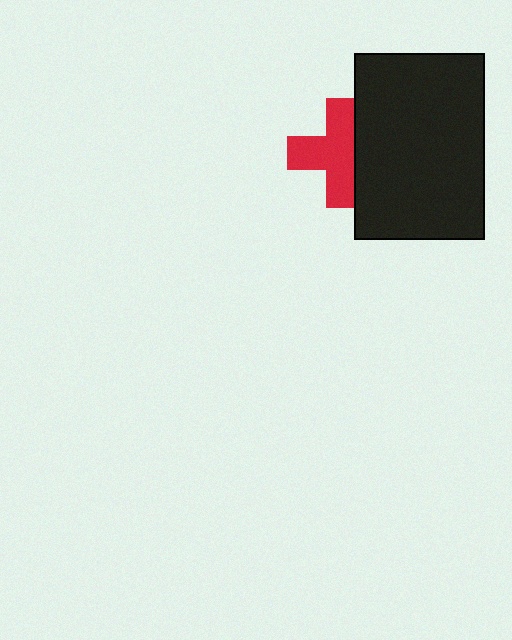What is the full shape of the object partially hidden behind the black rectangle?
The partially hidden object is a red cross.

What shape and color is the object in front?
The object in front is a black rectangle.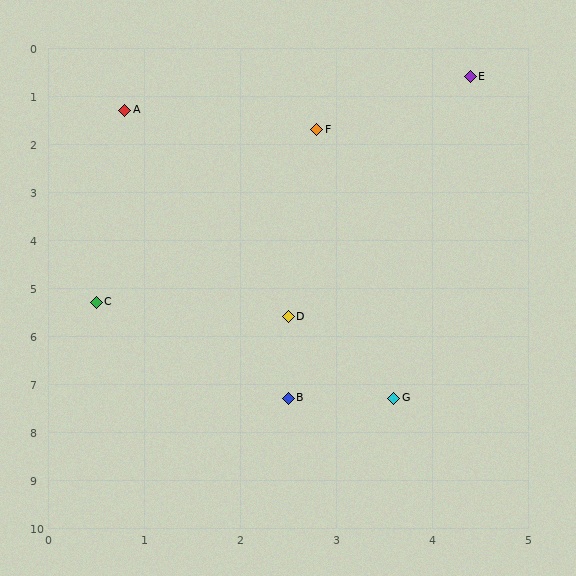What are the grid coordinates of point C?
Point C is at approximately (0.5, 5.3).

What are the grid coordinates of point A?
Point A is at approximately (0.8, 1.3).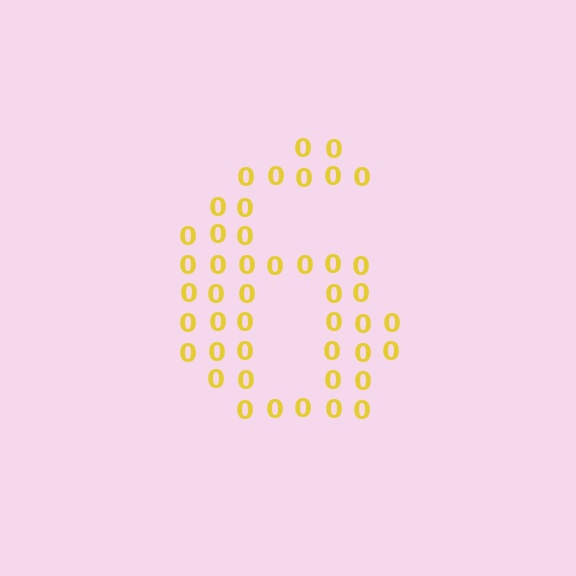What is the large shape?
The large shape is the digit 6.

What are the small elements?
The small elements are digit 0's.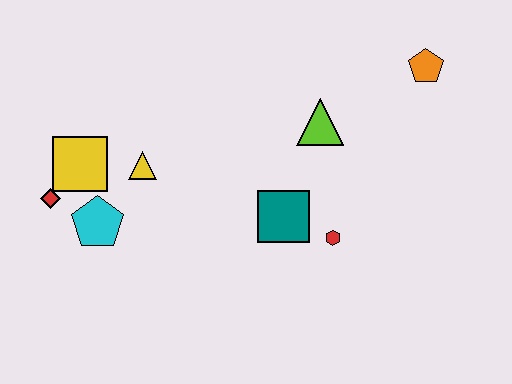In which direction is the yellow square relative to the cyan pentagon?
The yellow square is above the cyan pentagon.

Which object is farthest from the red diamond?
The orange pentagon is farthest from the red diamond.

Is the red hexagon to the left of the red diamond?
No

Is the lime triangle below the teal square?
No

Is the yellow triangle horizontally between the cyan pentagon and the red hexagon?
Yes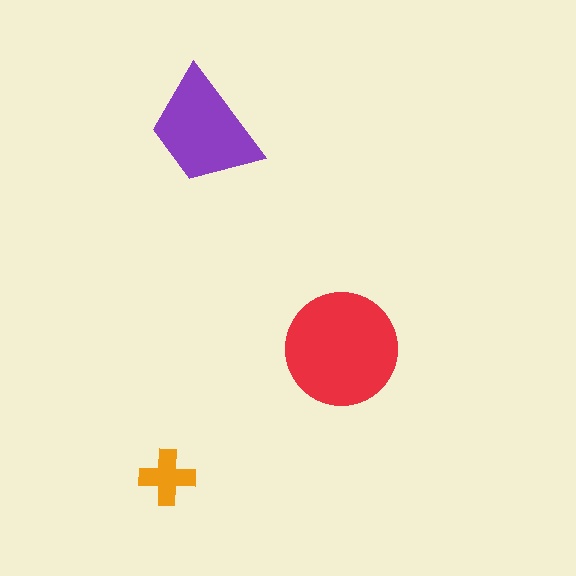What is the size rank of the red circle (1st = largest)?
1st.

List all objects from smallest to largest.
The orange cross, the purple trapezoid, the red circle.